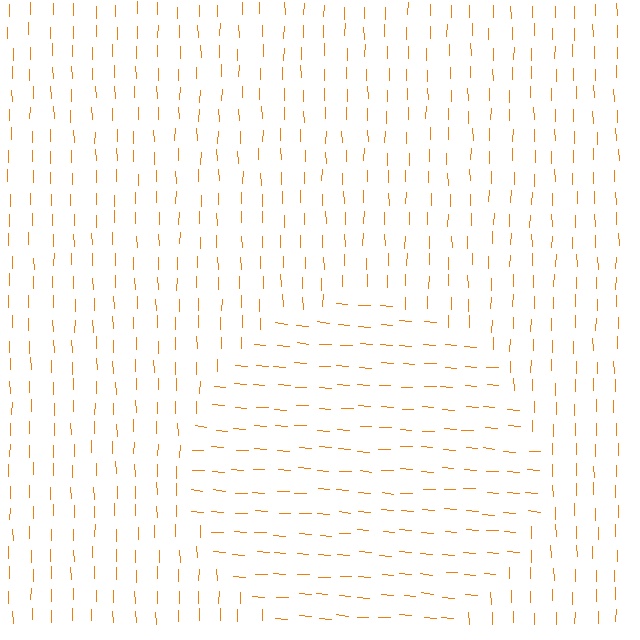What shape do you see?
I see a circle.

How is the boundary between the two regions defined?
The boundary is defined purely by a change in line orientation (approximately 86 degrees difference). All lines are the same color and thickness.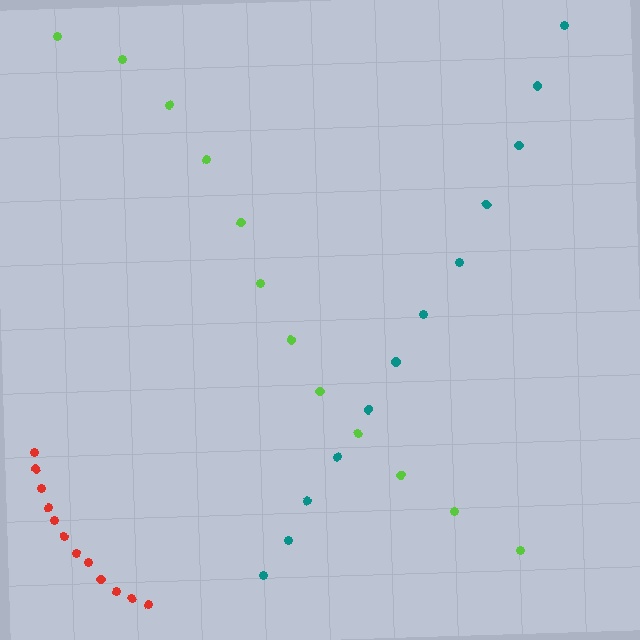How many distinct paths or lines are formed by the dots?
There are 3 distinct paths.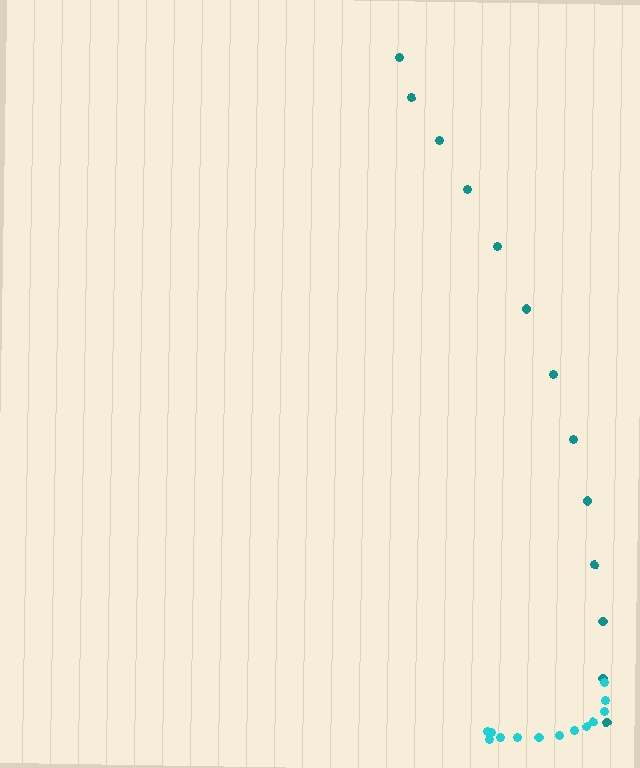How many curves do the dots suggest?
There are 2 distinct paths.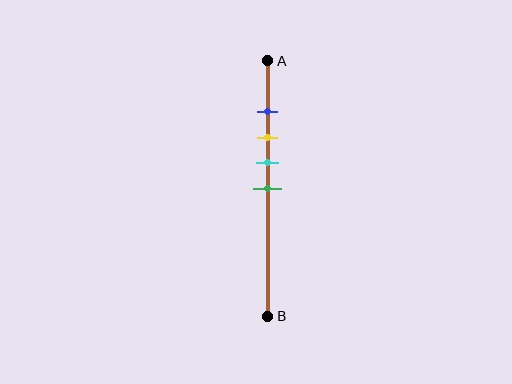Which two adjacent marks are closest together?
The blue and yellow marks are the closest adjacent pair.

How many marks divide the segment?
There are 4 marks dividing the segment.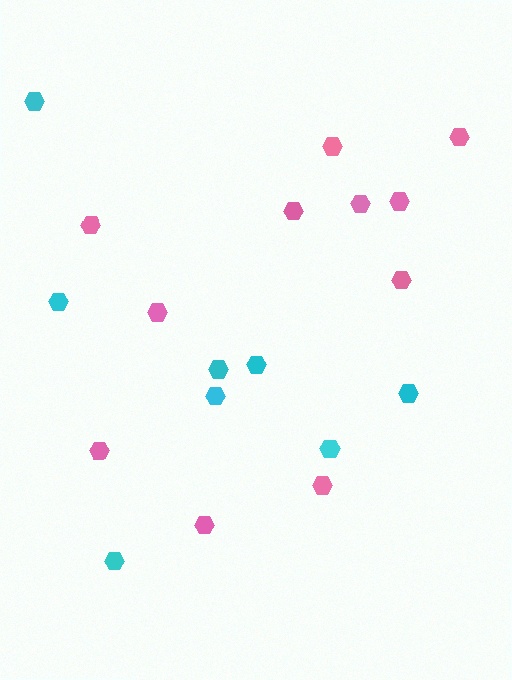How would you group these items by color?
There are 2 groups: one group of pink hexagons (11) and one group of cyan hexagons (8).